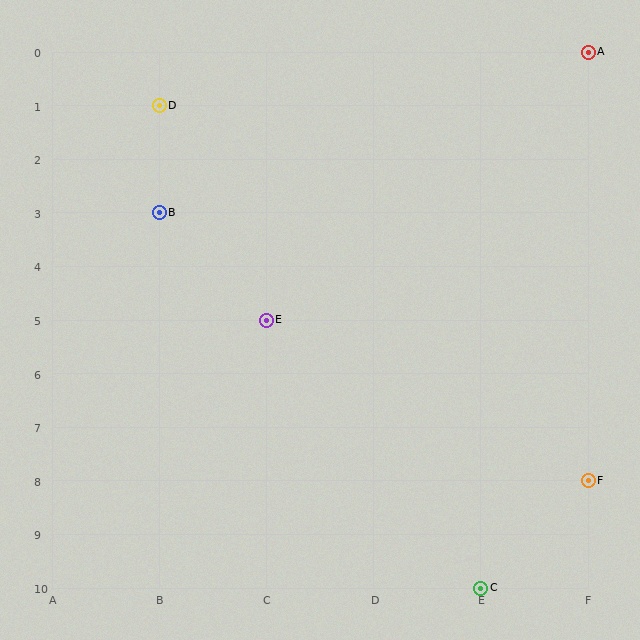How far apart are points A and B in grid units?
Points A and B are 4 columns and 3 rows apart (about 5.0 grid units diagonally).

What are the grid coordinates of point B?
Point B is at grid coordinates (B, 3).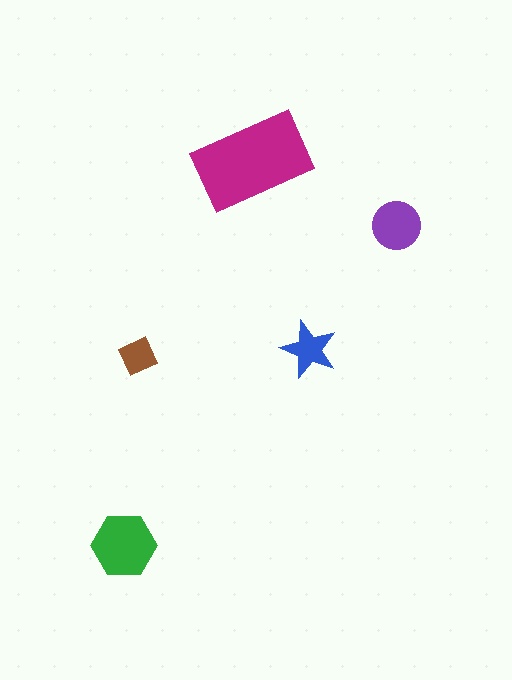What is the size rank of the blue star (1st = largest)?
4th.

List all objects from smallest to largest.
The brown diamond, the blue star, the purple circle, the green hexagon, the magenta rectangle.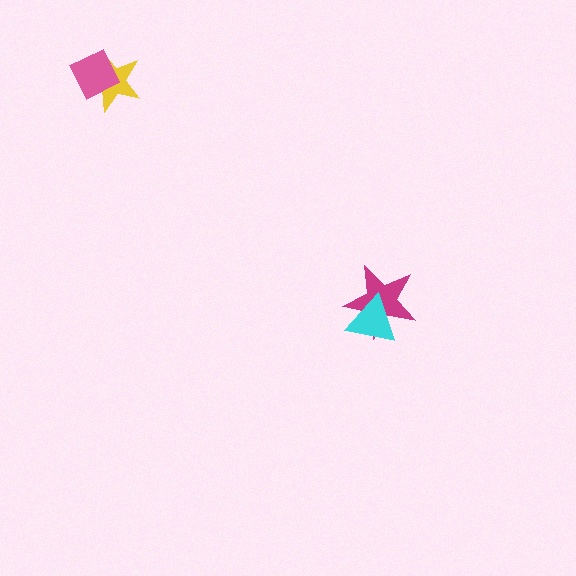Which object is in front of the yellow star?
The pink diamond is in front of the yellow star.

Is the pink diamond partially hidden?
No, no other shape covers it.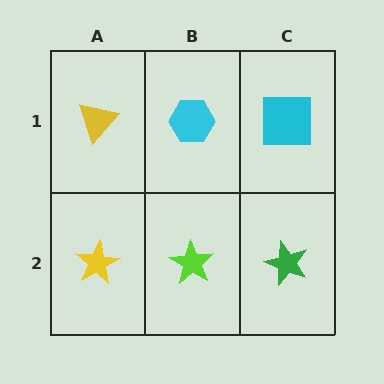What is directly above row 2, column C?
A cyan square.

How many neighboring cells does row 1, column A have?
2.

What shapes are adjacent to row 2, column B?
A cyan hexagon (row 1, column B), a yellow star (row 2, column A), a green star (row 2, column C).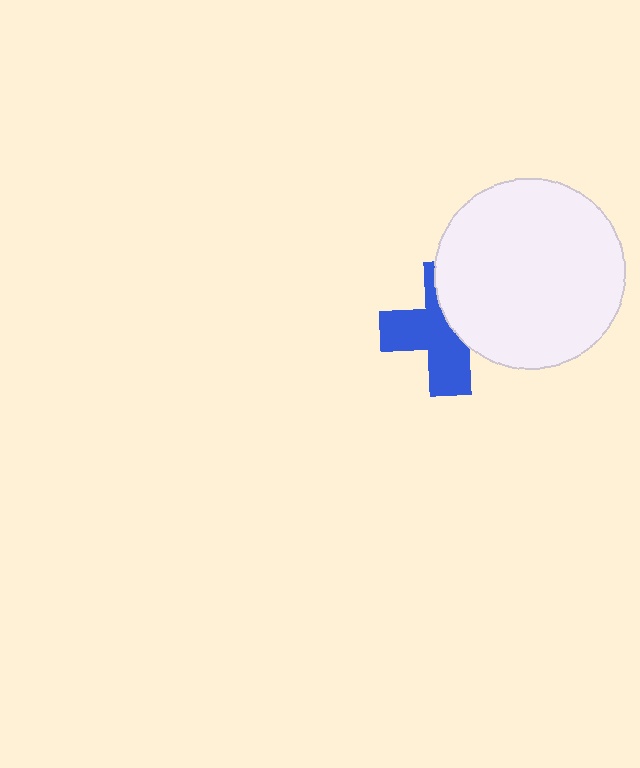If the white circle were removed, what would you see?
You would see the complete blue cross.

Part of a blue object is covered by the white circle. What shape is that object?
It is a cross.